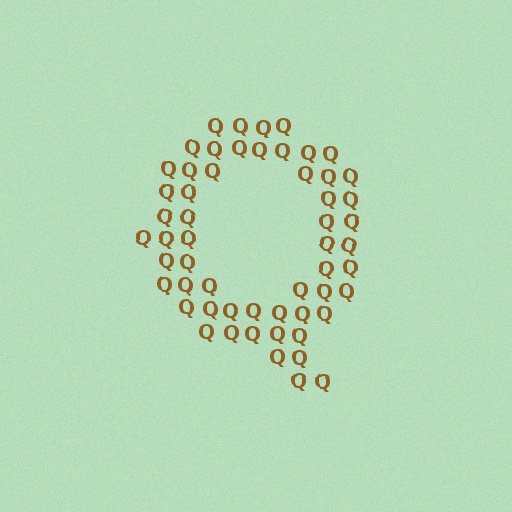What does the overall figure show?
The overall figure shows the letter Q.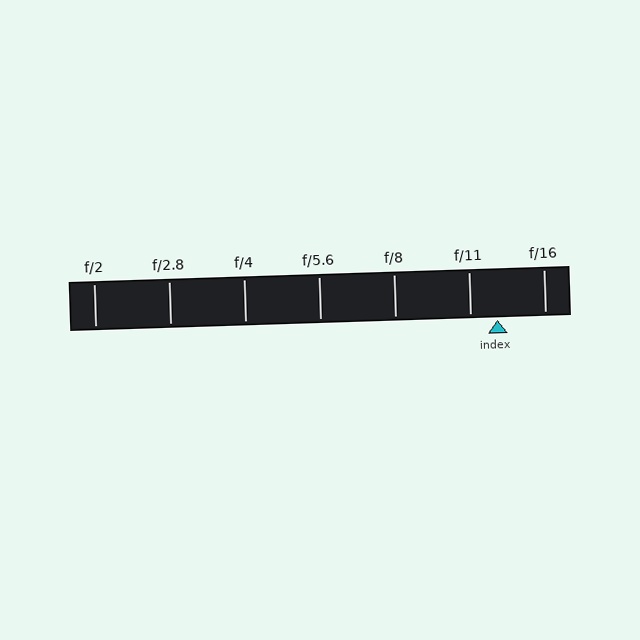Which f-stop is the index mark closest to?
The index mark is closest to f/11.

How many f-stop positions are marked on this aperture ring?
There are 7 f-stop positions marked.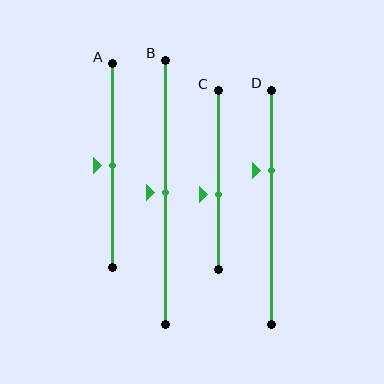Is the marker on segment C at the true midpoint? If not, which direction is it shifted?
No, the marker on segment C is shifted downward by about 8% of the segment length.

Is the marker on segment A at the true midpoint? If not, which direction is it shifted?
Yes, the marker on segment A is at the true midpoint.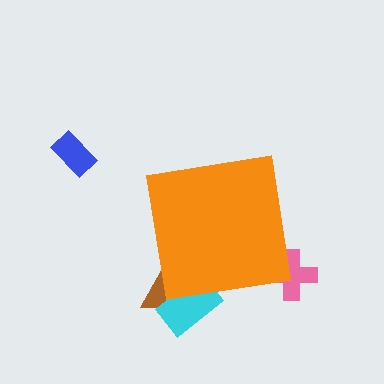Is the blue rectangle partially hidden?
No, the blue rectangle is fully visible.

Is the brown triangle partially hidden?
Yes, the brown triangle is partially hidden behind the orange square.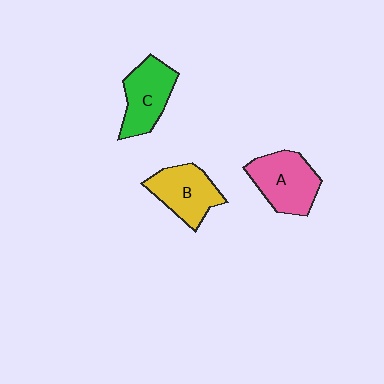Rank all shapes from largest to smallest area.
From largest to smallest: A (pink), B (yellow), C (green).